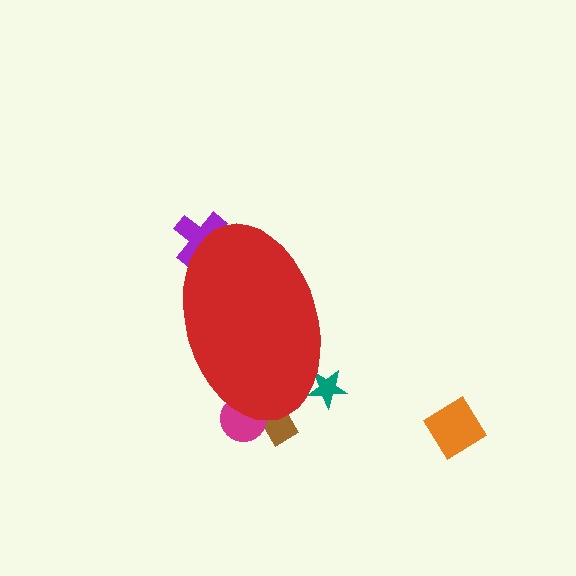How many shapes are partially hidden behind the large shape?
4 shapes are partially hidden.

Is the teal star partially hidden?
Yes, the teal star is partially hidden behind the red ellipse.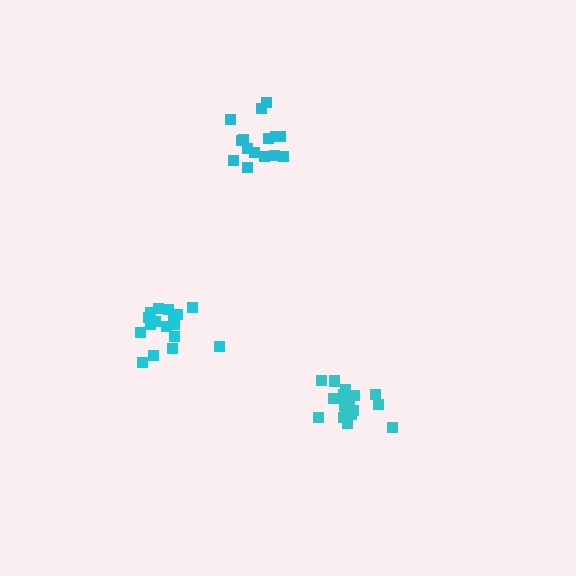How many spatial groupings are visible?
There are 3 spatial groupings.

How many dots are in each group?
Group 1: 15 dots, Group 2: 19 dots, Group 3: 17 dots (51 total).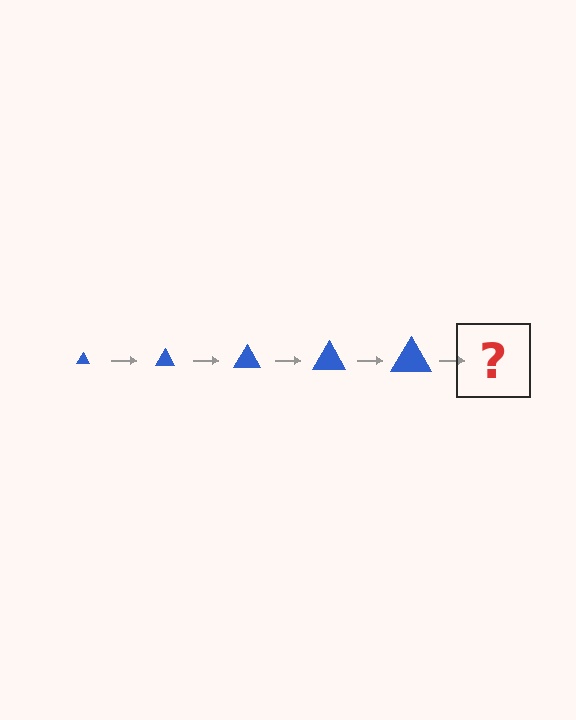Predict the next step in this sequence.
The next step is a blue triangle, larger than the previous one.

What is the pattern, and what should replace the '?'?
The pattern is that the triangle gets progressively larger each step. The '?' should be a blue triangle, larger than the previous one.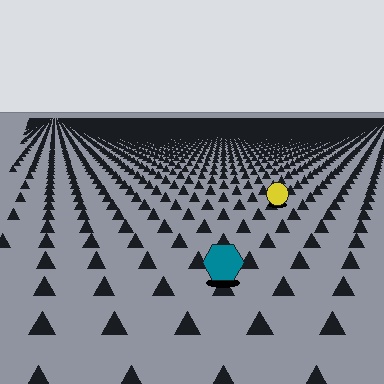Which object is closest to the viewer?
The teal hexagon is closest. The texture marks near it are larger and more spread out.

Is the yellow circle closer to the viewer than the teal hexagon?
No. The teal hexagon is closer — you can tell from the texture gradient: the ground texture is coarser near it.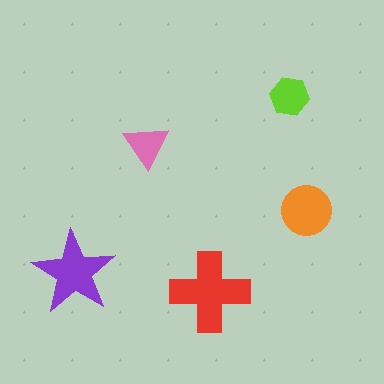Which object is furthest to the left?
The purple star is leftmost.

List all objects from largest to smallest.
The red cross, the purple star, the orange circle, the lime hexagon, the pink triangle.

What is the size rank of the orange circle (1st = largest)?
3rd.